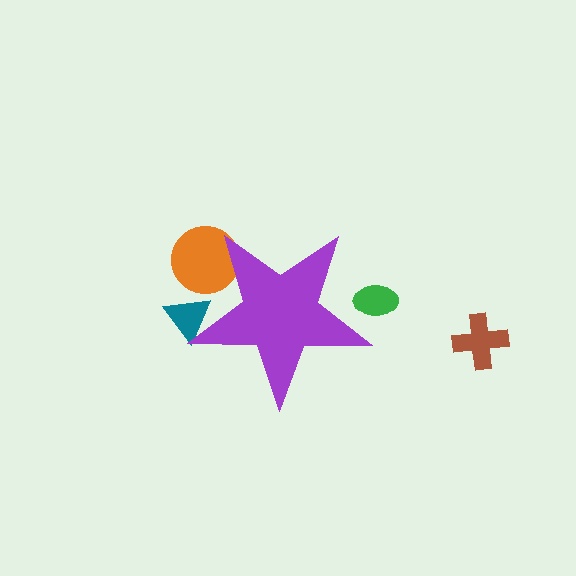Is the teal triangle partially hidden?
Yes, the teal triangle is partially hidden behind the purple star.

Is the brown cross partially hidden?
No, the brown cross is fully visible.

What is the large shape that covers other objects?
A purple star.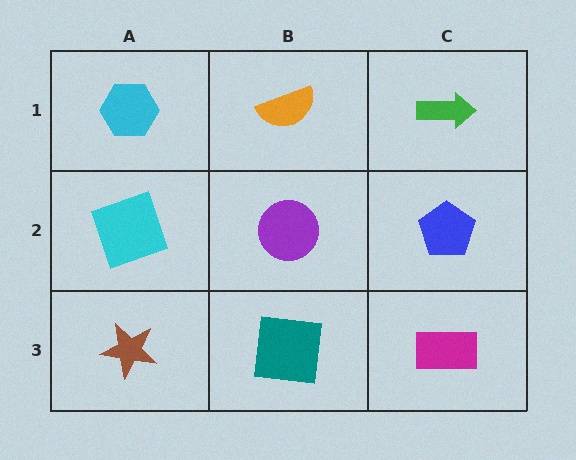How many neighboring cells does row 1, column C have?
2.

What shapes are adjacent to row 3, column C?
A blue pentagon (row 2, column C), a teal square (row 3, column B).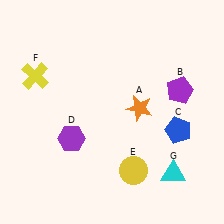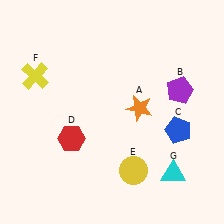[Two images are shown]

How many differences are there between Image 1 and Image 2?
There is 1 difference between the two images.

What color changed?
The hexagon (D) changed from purple in Image 1 to red in Image 2.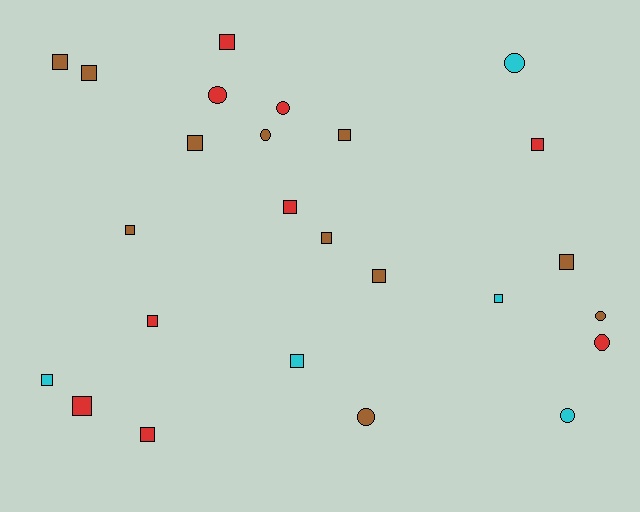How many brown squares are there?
There are 8 brown squares.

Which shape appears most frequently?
Square, with 17 objects.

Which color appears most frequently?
Brown, with 11 objects.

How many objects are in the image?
There are 25 objects.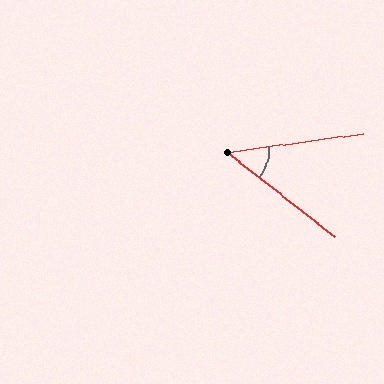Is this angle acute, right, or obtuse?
It is acute.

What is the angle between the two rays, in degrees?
Approximately 46 degrees.